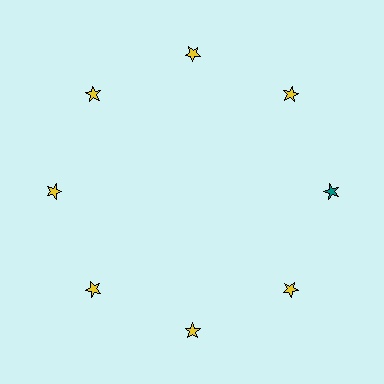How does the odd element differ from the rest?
It has a different color: teal instead of yellow.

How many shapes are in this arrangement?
There are 8 shapes arranged in a ring pattern.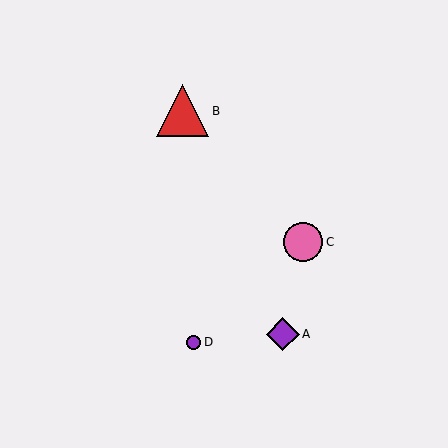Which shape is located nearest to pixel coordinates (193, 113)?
The red triangle (labeled B) at (183, 111) is nearest to that location.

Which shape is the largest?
The red triangle (labeled B) is the largest.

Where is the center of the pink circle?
The center of the pink circle is at (303, 242).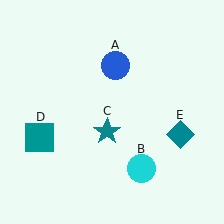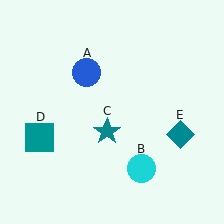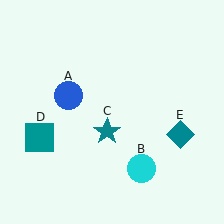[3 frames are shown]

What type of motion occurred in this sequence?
The blue circle (object A) rotated counterclockwise around the center of the scene.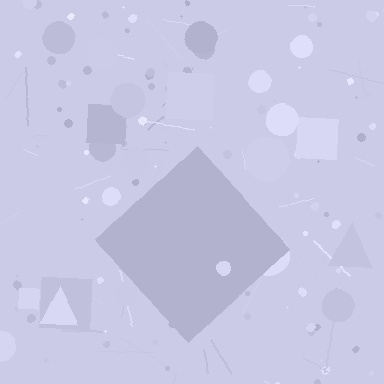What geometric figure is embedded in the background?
A diamond is embedded in the background.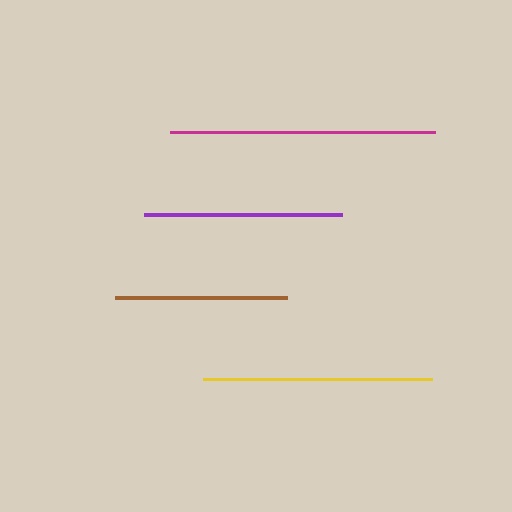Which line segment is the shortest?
The brown line is the shortest at approximately 172 pixels.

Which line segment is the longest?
The magenta line is the longest at approximately 265 pixels.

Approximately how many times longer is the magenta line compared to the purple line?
The magenta line is approximately 1.3 times the length of the purple line.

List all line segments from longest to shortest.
From longest to shortest: magenta, yellow, purple, brown.